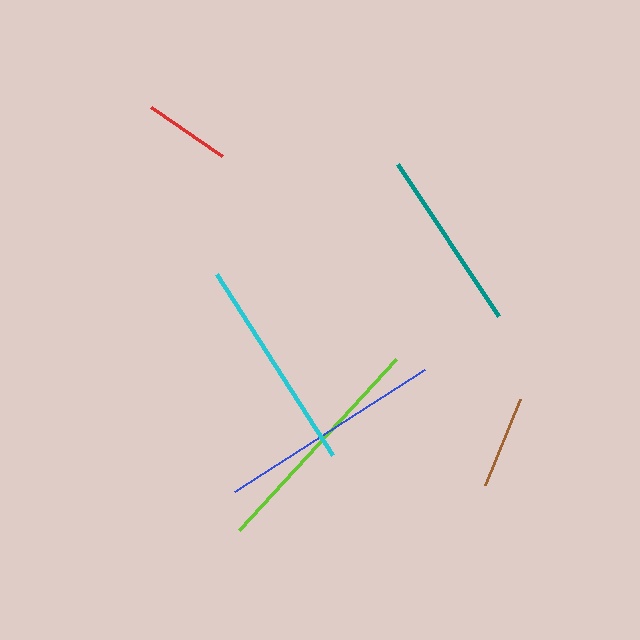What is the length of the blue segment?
The blue segment is approximately 226 pixels long.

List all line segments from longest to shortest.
From longest to shortest: lime, blue, cyan, teal, brown, red.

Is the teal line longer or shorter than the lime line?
The lime line is longer than the teal line.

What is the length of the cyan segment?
The cyan segment is approximately 215 pixels long.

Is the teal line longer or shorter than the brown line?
The teal line is longer than the brown line.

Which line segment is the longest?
The lime line is the longest at approximately 232 pixels.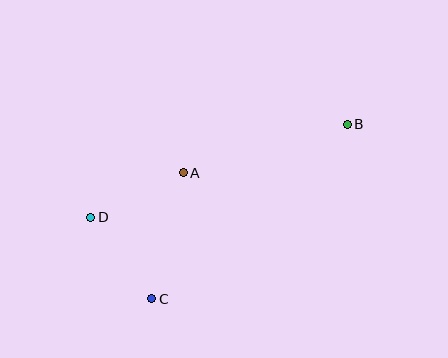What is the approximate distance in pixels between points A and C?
The distance between A and C is approximately 130 pixels.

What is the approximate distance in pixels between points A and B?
The distance between A and B is approximately 171 pixels.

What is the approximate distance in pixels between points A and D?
The distance between A and D is approximately 103 pixels.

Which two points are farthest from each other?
Points B and D are farthest from each other.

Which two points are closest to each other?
Points C and D are closest to each other.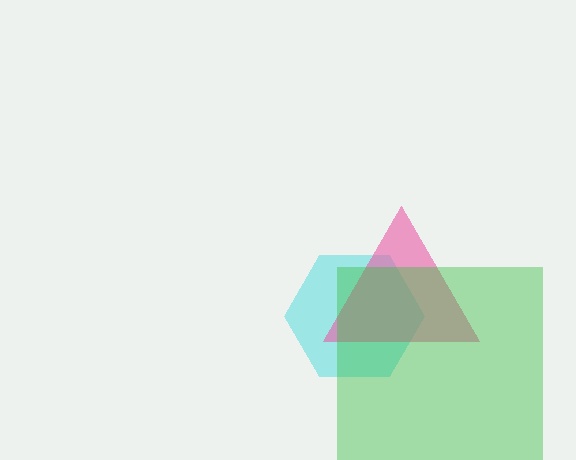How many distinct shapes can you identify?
There are 3 distinct shapes: a cyan hexagon, a pink triangle, a green square.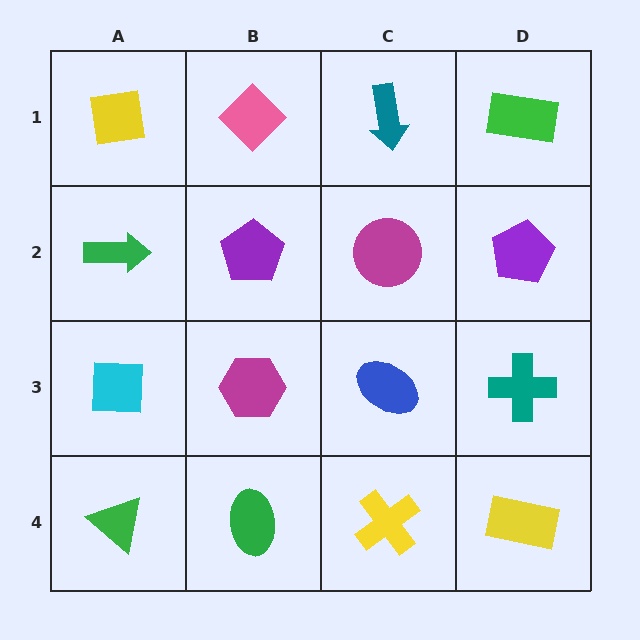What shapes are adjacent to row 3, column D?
A purple pentagon (row 2, column D), a yellow rectangle (row 4, column D), a blue ellipse (row 3, column C).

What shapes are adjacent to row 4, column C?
A blue ellipse (row 3, column C), a green ellipse (row 4, column B), a yellow rectangle (row 4, column D).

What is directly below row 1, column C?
A magenta circle.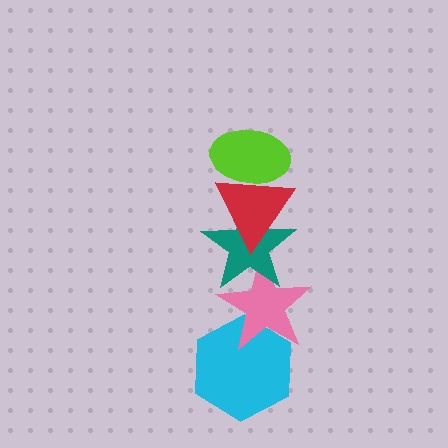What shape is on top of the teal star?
The red triangle is on top of the teal star.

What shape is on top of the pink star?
The teal star is on top of the pink star.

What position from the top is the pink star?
The pink star is 4th from the top.